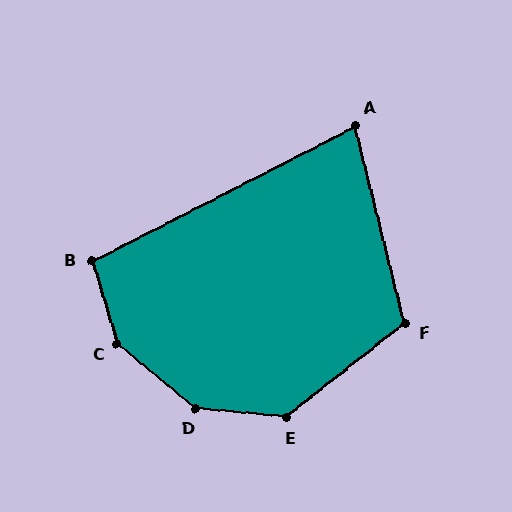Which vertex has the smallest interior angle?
A, at approximately 77 degrees.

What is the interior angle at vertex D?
Approximately 146 degrees (obtuse).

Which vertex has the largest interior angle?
C, at approximately 147 degrees.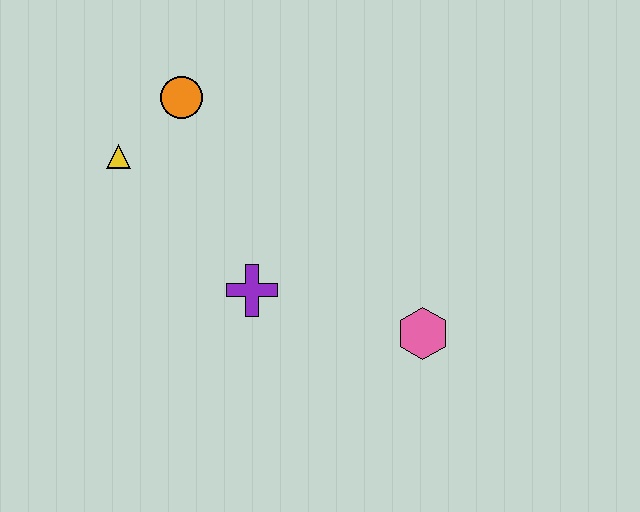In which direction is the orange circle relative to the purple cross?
The orange circle is above the purple cross.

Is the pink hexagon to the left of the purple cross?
No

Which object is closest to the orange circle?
The yellow triangle is closest to the orange circle.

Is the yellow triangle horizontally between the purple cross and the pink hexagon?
No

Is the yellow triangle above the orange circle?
No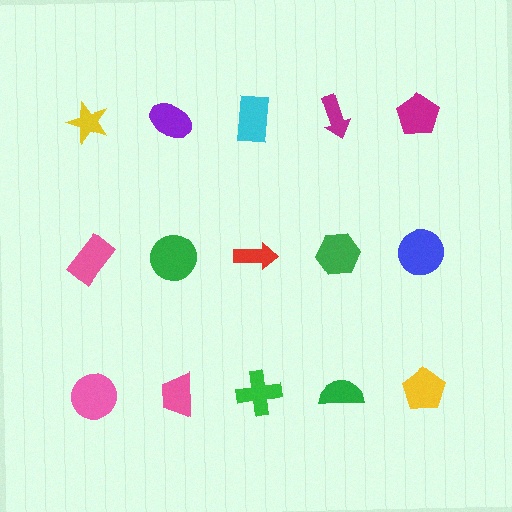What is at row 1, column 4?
A magenta arrow.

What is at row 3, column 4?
A green semicircle.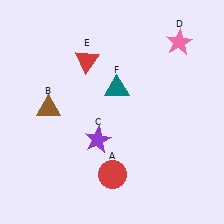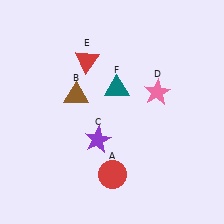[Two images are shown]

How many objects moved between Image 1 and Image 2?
2 objects moved between the two images.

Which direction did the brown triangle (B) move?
The brown triangle (B) moved right.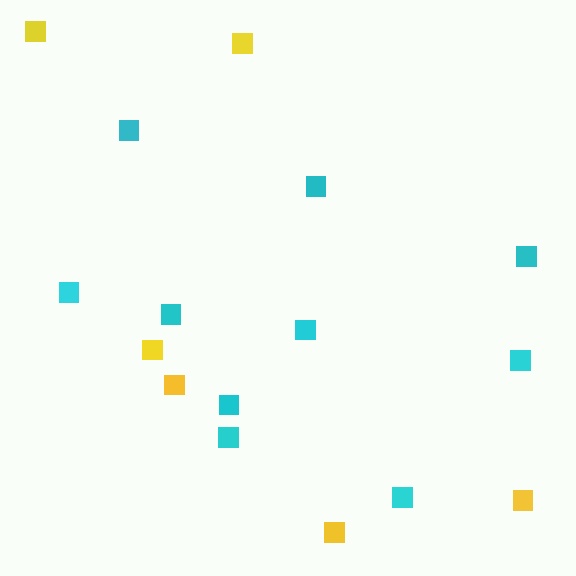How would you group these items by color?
There are 2 groups: one group of cyan squares (10) and one group of yellow squares (6).